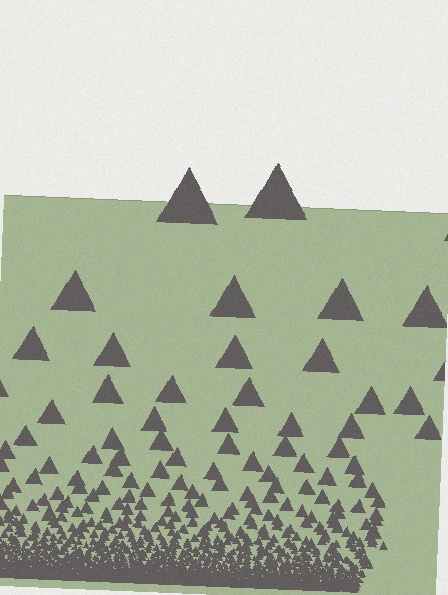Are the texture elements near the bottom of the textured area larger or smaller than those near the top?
Smaller. The gradient is inverted — elements near the bottom are smaller and denser.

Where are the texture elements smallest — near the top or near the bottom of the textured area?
Near the bottom.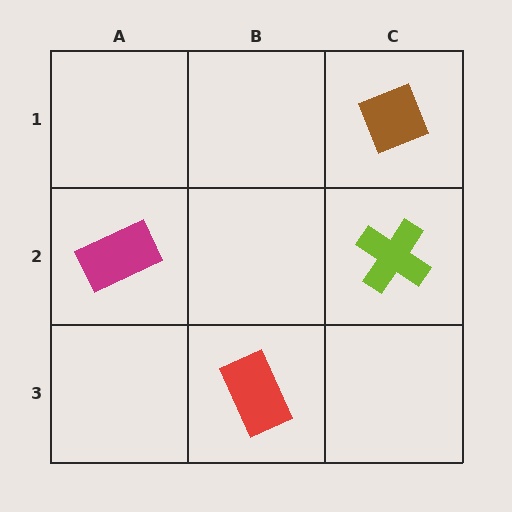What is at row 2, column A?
A magenta rectangle.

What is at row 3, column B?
A red rectangle.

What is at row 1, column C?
A brown diamond.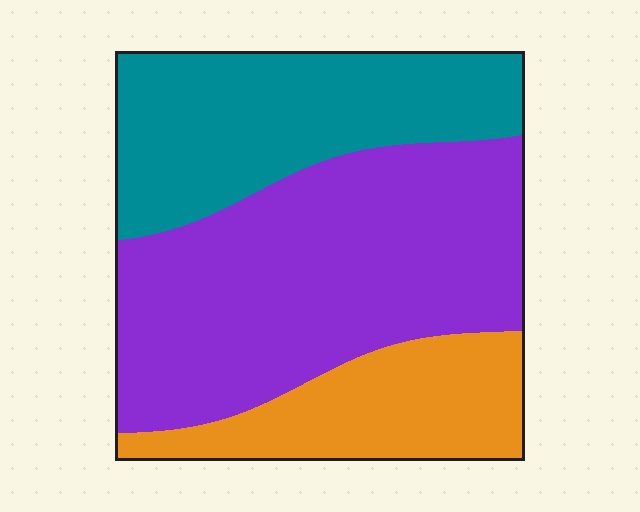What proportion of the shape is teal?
Teal takes up about one third (1/3) of the shape.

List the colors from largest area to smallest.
From largest to smallest: purple, teal, orange.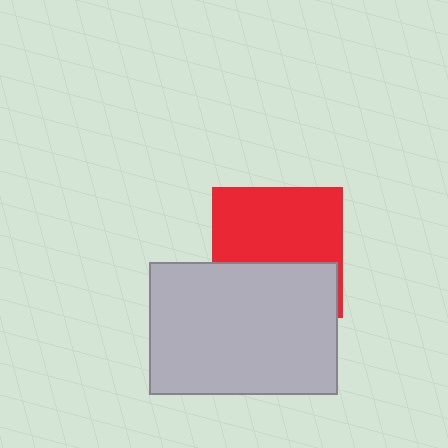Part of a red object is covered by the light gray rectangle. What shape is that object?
It is a square.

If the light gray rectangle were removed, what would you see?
You would see the complete red square.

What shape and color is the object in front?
The object in front is a light gray rectangle.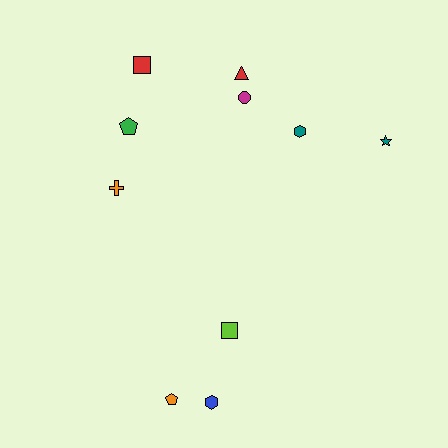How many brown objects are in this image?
There are no brown objects.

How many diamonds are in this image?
There are no diamonds.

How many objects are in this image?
There are 10 objects.